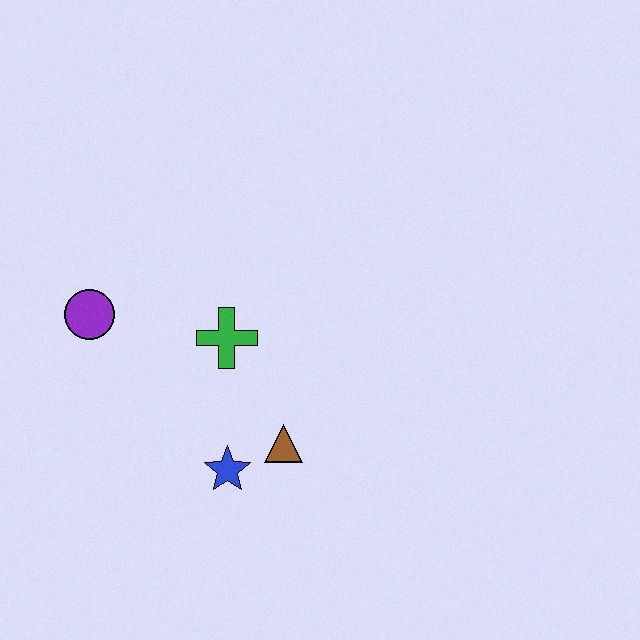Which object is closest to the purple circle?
The green cross is closest to the purple circle.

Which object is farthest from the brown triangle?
The purple circle is farthest from the brown triangle.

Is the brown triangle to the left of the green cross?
No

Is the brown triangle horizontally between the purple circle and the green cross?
No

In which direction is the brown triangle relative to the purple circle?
The brown triangle is to the right of the purple circle.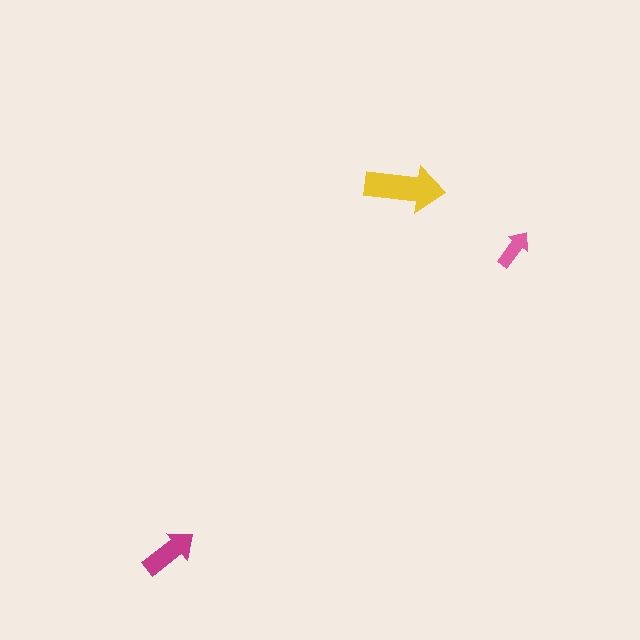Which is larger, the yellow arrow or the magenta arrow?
The yellow one.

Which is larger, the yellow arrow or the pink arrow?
The yellow one.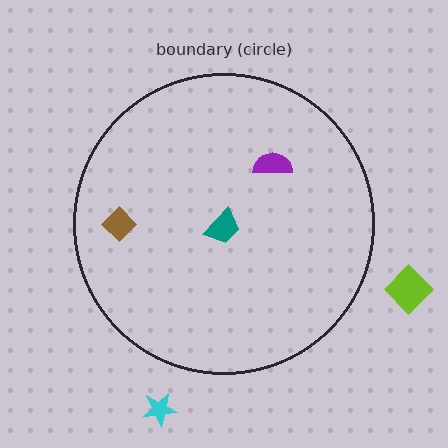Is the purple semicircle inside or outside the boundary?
Inside.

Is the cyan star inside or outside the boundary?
Outside.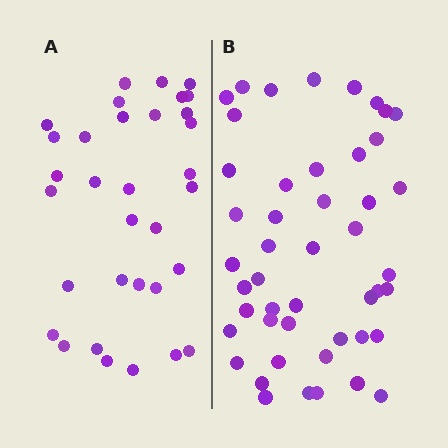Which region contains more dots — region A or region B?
Region B (the right region) has more dots.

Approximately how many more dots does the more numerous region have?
Region B has approximately 15 more dots than region A.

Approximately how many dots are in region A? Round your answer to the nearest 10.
About 30 dots. (The exact count is 33, which rounds to 30.)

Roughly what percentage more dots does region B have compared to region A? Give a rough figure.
About 40% more.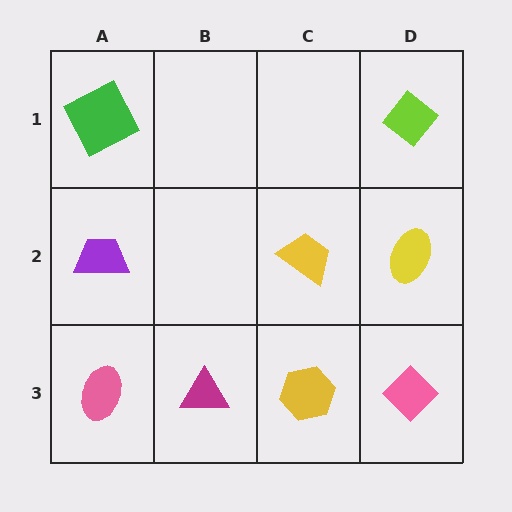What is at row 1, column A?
A green square.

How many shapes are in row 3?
4 shapes.